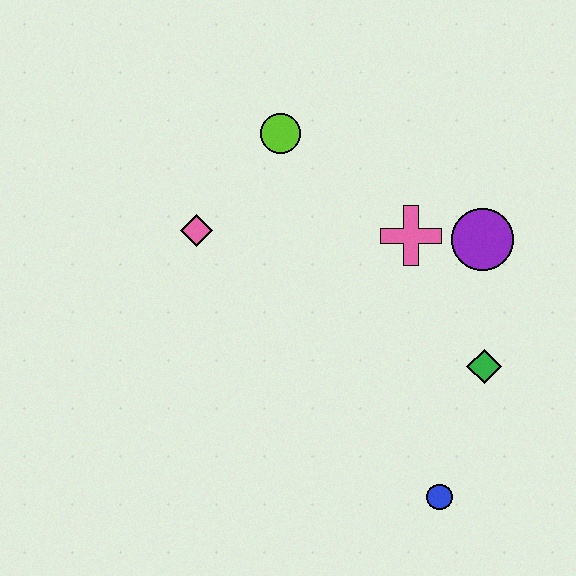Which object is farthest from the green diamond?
The pink diamond is farthest from the green diamond.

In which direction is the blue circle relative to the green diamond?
The blue circle is below the green diamond.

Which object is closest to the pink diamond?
The lime circle is closest to the pink diamond.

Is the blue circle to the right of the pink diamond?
Yes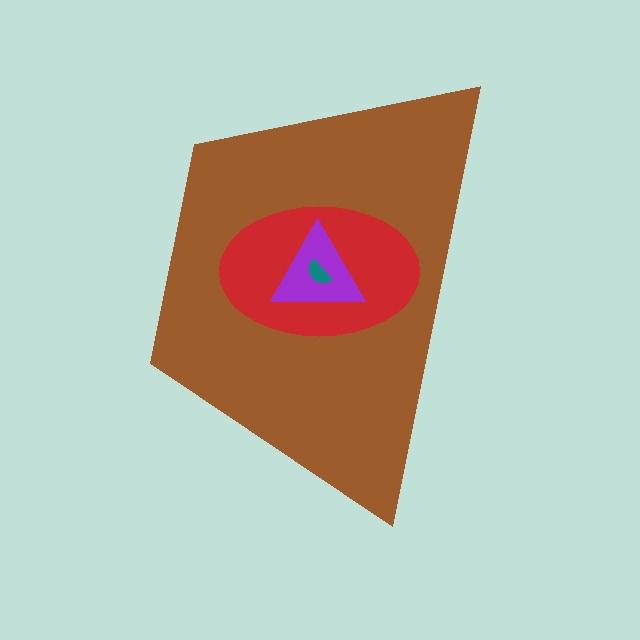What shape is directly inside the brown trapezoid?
The red ellipse.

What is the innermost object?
The teal semicircle.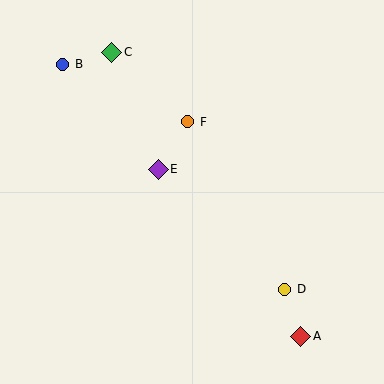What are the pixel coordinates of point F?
Point F is at (188, 122).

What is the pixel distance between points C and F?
The distance between C and F is 103 pixels.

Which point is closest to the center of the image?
Point E at (158, 169) is closest to the center.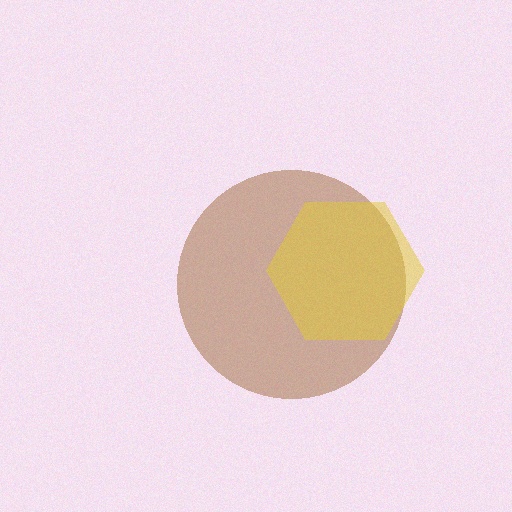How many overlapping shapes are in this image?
There are 2 overlapping shapes in the image.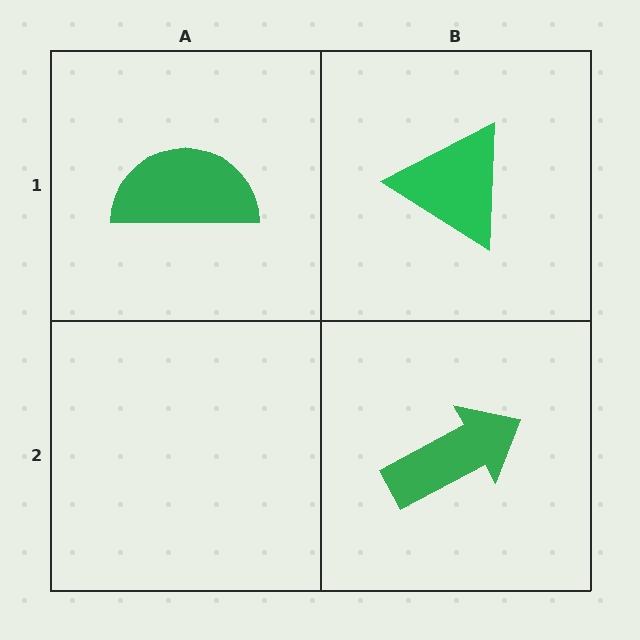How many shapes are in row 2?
1 shape.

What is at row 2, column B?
A green arrow.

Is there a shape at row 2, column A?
No, that cell is empty.